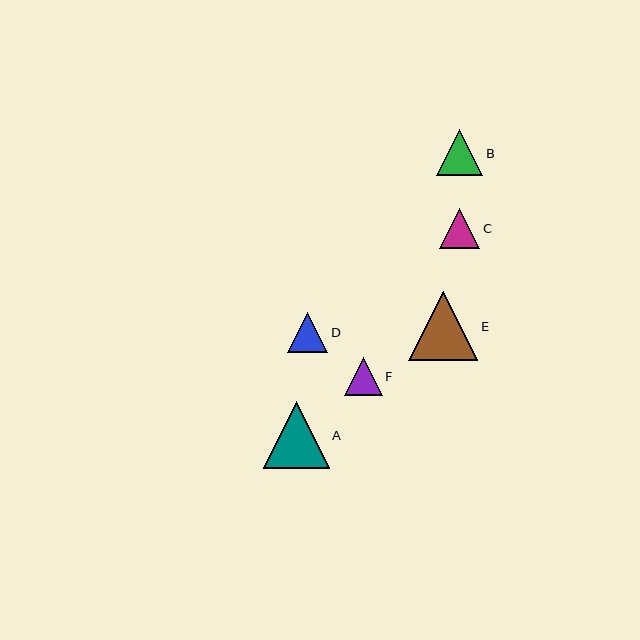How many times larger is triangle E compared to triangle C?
Triangle E is approximately 1.7 times the size of triangle C.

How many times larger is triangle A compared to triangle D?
Triangle A is approximately 1.7 times the size of triangle D.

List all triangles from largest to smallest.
From largest to smallest: E, A, B, C, D, F.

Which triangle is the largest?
Triangle E is the largest with a size of approximately 69 pixels.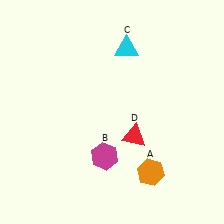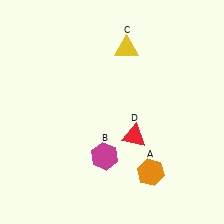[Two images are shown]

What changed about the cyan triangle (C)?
In Image 1, C is cyan. In Image 2, it changed to yellow.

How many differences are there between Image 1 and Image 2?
There is 1 difference between the two images.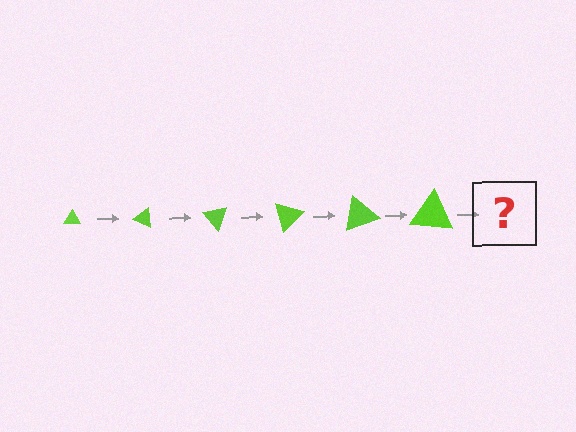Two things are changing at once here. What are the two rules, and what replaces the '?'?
The two rules are that the triangle grows larger each step and it rotates 25 degrees each step. The '?' should be a triangle, larger than the previous one and rotated 150 degrees from the start.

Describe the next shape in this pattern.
It should be a triangle, larger than the previous one and rotated 150 degrees from the start.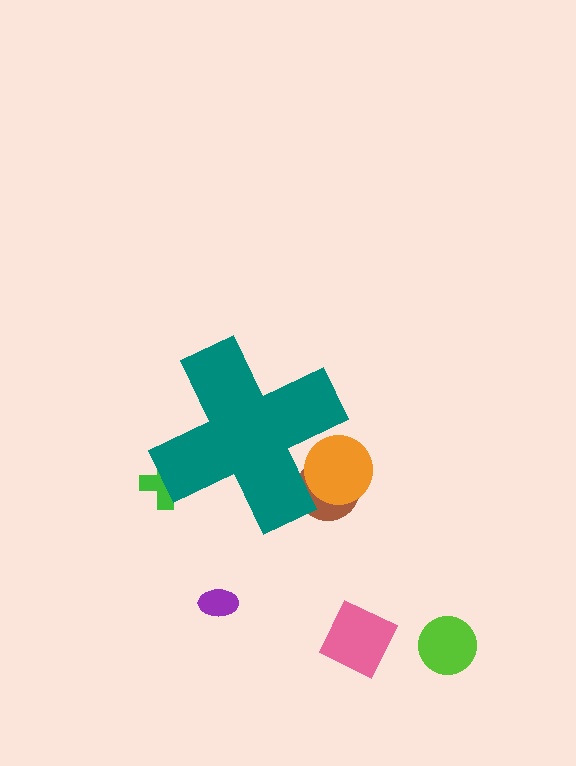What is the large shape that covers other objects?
A teal cross.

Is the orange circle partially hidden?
Yes, the orange circle is partially hidden behind the teal cross.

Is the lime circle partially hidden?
No, the lime circle is fully visible.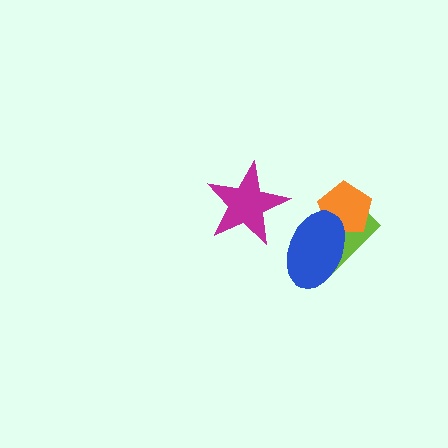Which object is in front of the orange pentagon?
The blue ellipse is in front of the orange pentagon.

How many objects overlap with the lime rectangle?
2 objects overlap with the lime rectangle.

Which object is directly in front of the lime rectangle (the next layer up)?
The orange pentagon is directly in front of the lime rectangle.